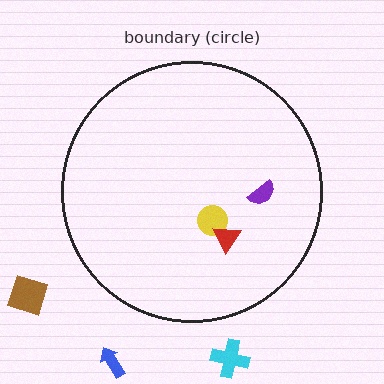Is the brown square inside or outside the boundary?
Outside.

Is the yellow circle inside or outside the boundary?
Inside.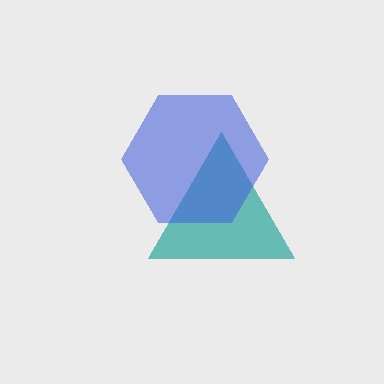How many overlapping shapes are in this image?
There are 2 overlapping shapes in the image.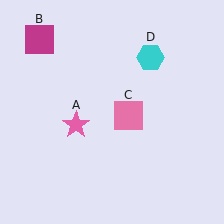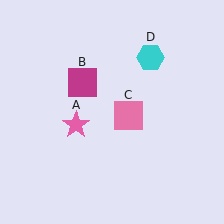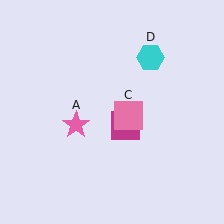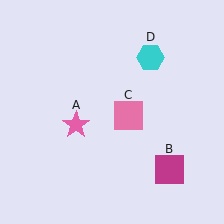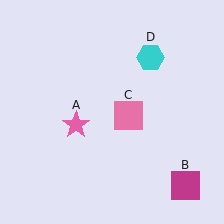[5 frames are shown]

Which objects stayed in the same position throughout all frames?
Pink star (object A) and pink square (object C) and cyan hexagon (object D) remained stationary.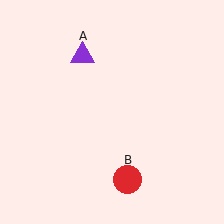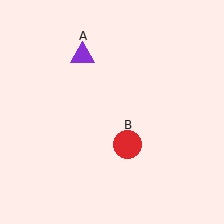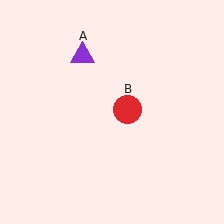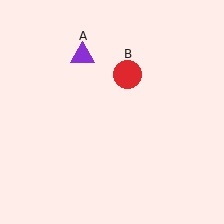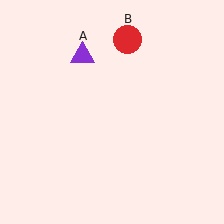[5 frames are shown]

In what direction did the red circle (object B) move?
The red circle (object B) moved up.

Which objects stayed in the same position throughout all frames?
Purple triangle (object A) remained stationary.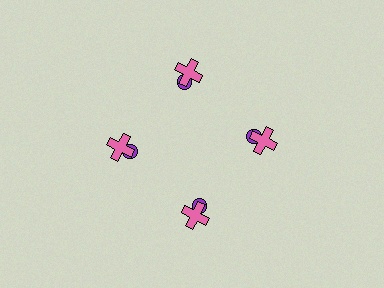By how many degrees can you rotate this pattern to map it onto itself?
The pattern maps onto itself every 90 degrees of rotation.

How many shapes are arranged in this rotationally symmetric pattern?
There are 8 shapes, arranged in 4 groups of 2.